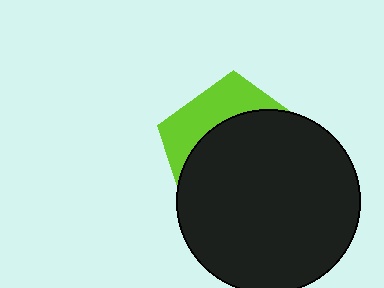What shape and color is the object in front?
The object in front is a black circle.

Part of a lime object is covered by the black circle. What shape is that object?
It is a pentagon.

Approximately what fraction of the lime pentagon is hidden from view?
Roughly 70% of the lime pentagon is hidden behind the black circle.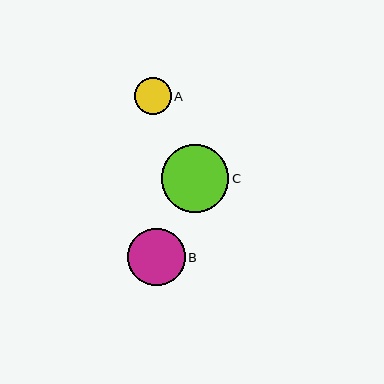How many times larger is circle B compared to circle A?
Circle B is approximately 1.6 times the size of circle A.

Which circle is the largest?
Circle C is the largest with a size of approximately 67 pixels.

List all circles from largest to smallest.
From largest to smallest: C, B, A.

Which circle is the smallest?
Circle A is the smallest with a size of approximately 37 pixels.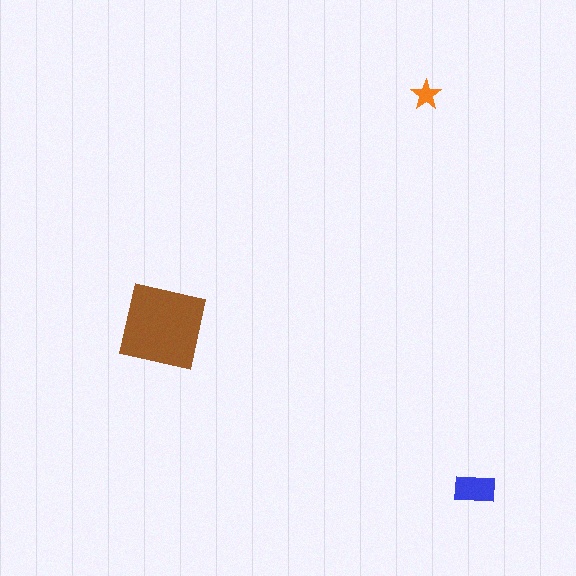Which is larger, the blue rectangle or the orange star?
The blue rectangle.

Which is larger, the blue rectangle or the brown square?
The brown square.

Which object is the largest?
The brown square.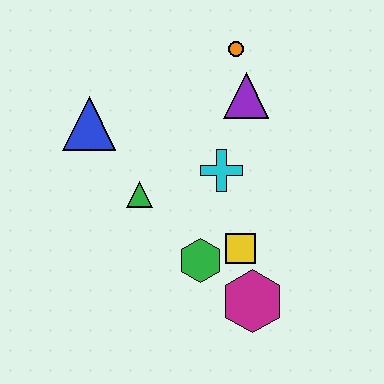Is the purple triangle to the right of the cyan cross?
Yes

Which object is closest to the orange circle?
The purple triangle is closest to the orange circle.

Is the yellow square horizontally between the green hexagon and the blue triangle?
No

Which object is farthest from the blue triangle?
The magenta hexagon is farthest from the blue triangle.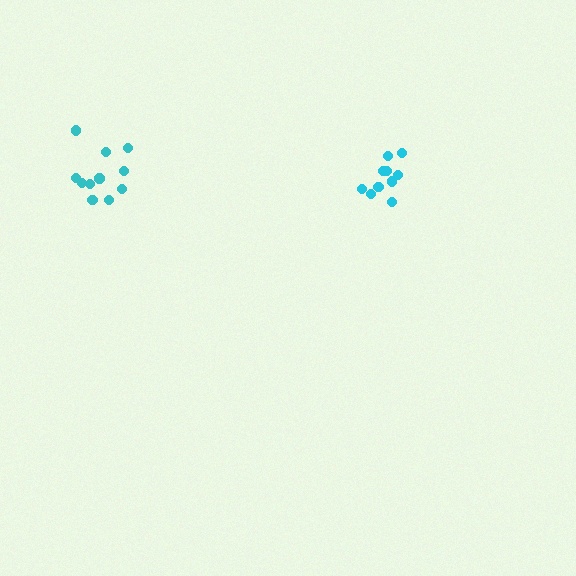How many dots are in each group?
Group 1: 11 dots, Group 2: 10 dots (21 total).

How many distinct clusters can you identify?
There are 2 distinct clusters.